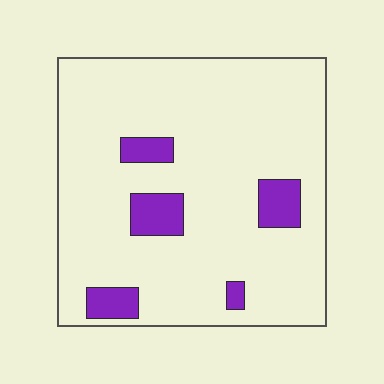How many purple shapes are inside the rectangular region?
5.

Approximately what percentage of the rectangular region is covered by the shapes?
Approximately 10%.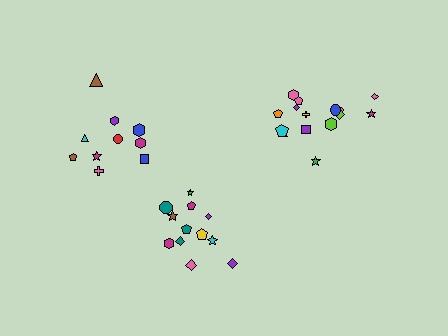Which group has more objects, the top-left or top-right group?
The top-right group.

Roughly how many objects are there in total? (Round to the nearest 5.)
Roughly 35 objects in total.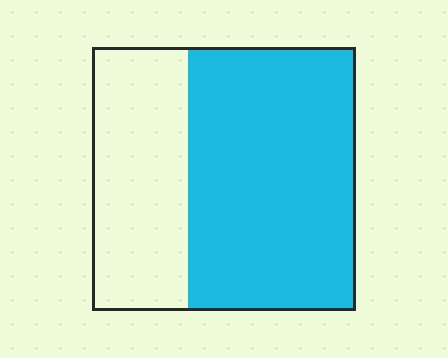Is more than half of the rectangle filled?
Yes.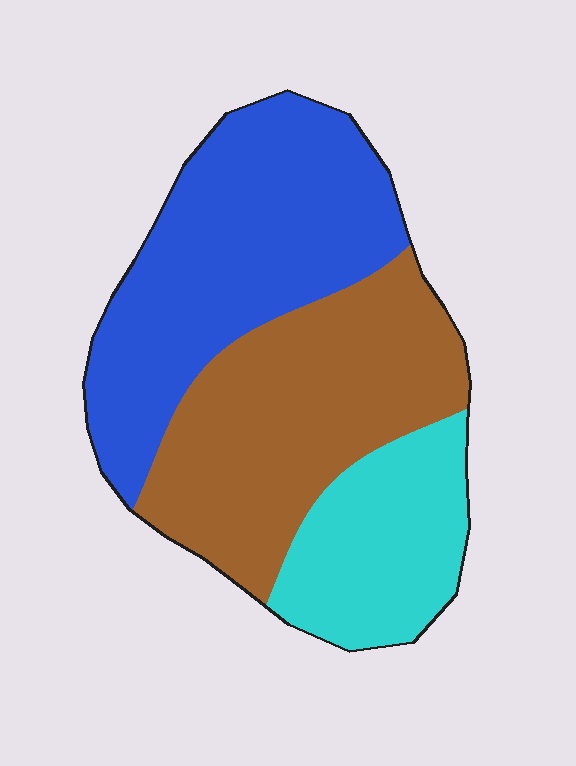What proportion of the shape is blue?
Blue takes up about two fifths (2/5) of the shape.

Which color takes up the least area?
Cyan, at roughly 20%.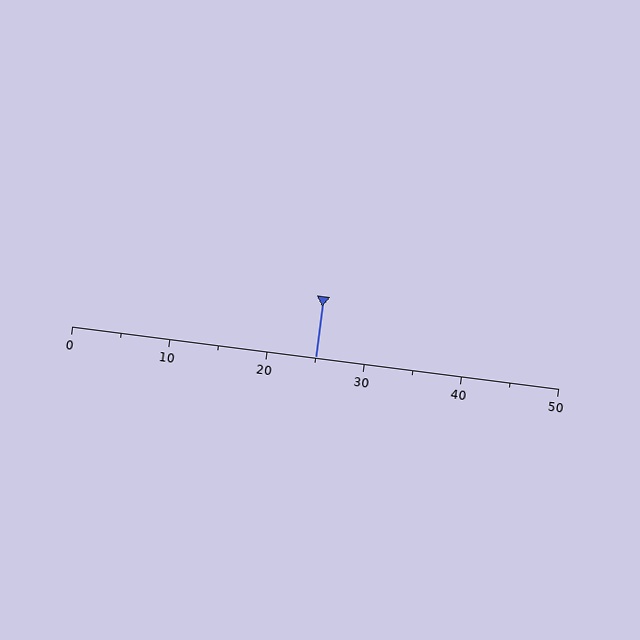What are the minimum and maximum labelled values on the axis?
The axis runs from 0 to 50.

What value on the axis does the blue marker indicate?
The marker indicates approximately 25.